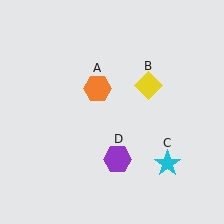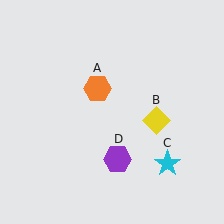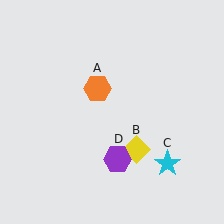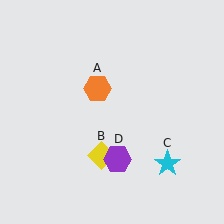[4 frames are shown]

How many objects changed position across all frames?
1 object changed position: yellow diamond (object B).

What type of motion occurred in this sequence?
The yellow diamond (object B) rotated clockwise around the center of the scene.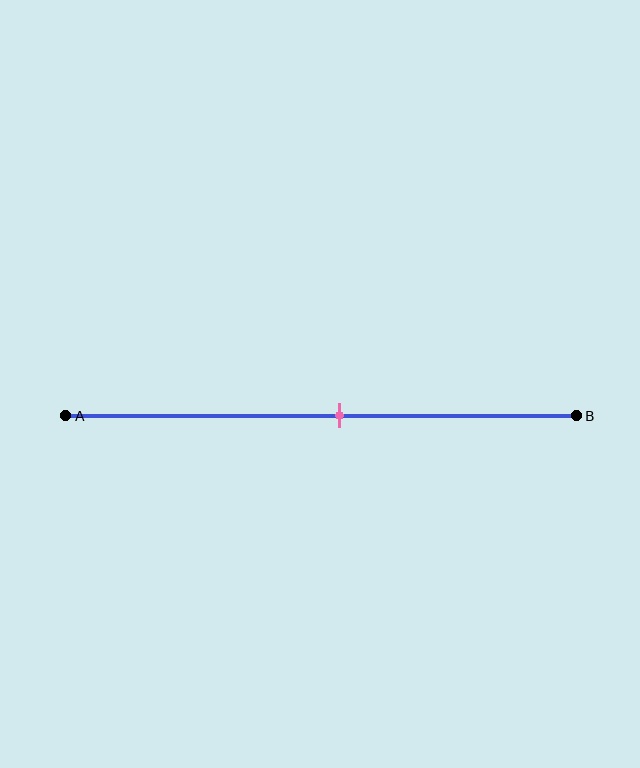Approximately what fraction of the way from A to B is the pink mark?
The pink mark is approximately 55% of the way from A to B.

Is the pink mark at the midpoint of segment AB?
No, the mark is at about 55% from A, not at the 50% midpoint.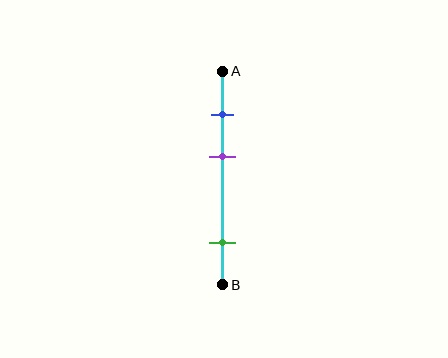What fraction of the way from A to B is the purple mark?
The purple mark is approximately 40% (0.4) of the way from A to B.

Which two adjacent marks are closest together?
The blue and purple marks are the closest adjacent pair.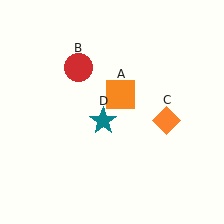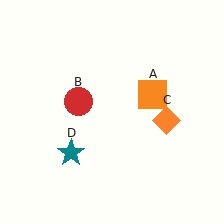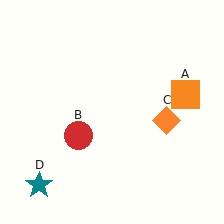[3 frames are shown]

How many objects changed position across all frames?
3 objects changed position: orange square (object A), red circle (object B), teal star (object D).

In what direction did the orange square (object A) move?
The orange square (object A) moved right.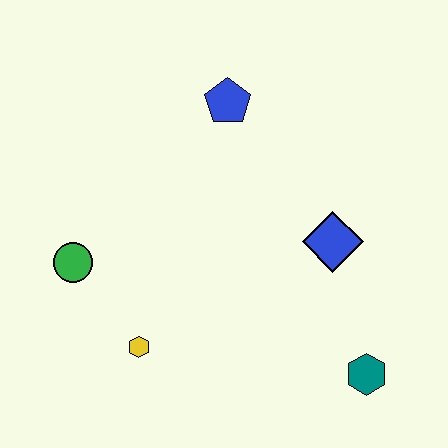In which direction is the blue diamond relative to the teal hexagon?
The blue diamond is above the teal hexagon.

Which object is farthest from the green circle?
The teal hexagon is farthest from the green circle.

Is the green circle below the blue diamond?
Yes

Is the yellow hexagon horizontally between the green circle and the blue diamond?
Yes